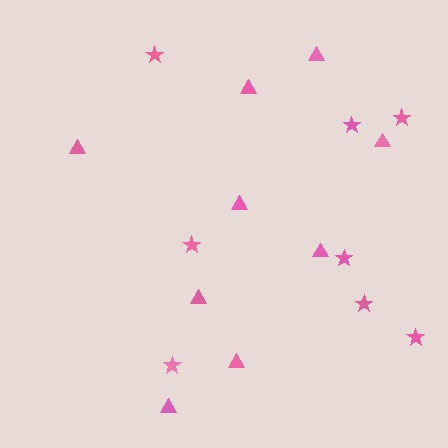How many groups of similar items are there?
There are 2 groups: one group of triangles (9) and one group of stars (8).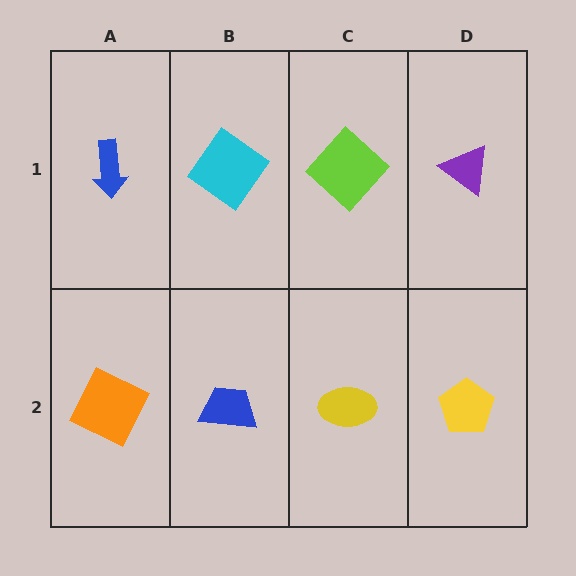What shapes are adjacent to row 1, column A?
An orange square (row 2, column A), a cyan diamond (row 1, column B).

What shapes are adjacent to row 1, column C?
A yellow ellipse (row 2, column C), a cyan diamond (row 1, column B), a purple triangle (row 1, column D).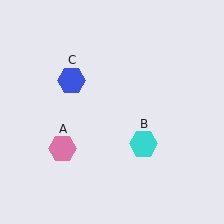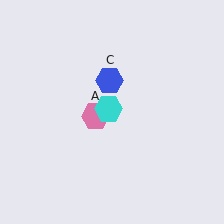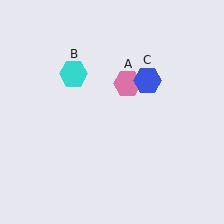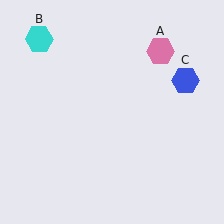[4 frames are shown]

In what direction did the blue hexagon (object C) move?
The blue hexagon (object C) moved right.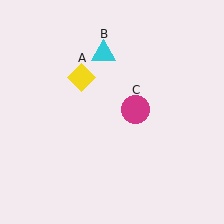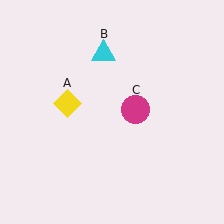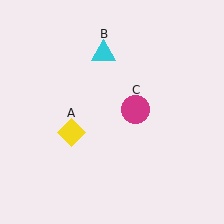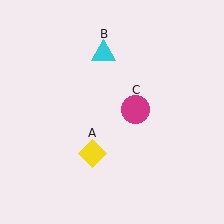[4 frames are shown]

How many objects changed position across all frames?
1 object changed position: yellow diamond (object A).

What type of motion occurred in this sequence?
The yellow diamond (object A) rotated counterclockwise around the center of the scene.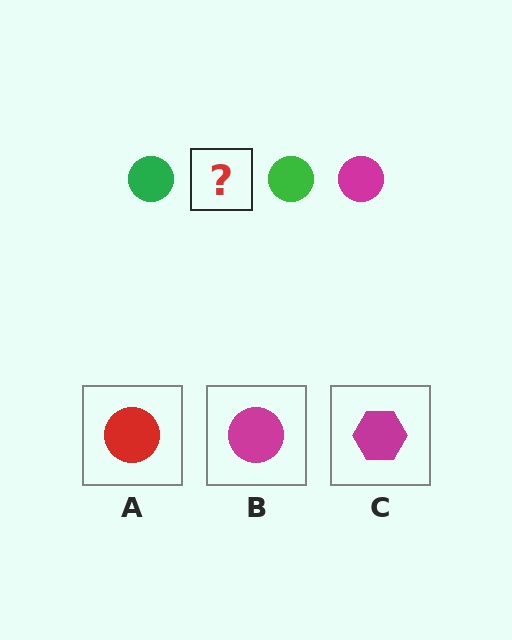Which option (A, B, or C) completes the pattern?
B.